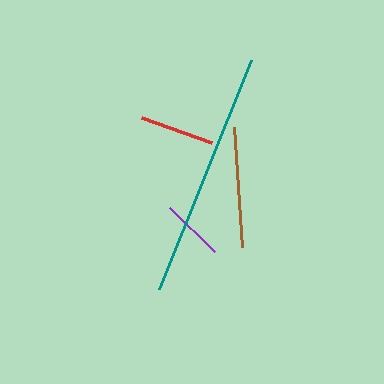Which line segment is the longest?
The teal line is the longest at approximately 247 pixels.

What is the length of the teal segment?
The teal segment is approximately 247 pixels long.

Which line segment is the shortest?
The purple line is the shortest at approximately 63 pixels.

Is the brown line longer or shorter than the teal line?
The teal line is longer than the brown line.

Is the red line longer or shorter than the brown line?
The brown line is longer than the red line.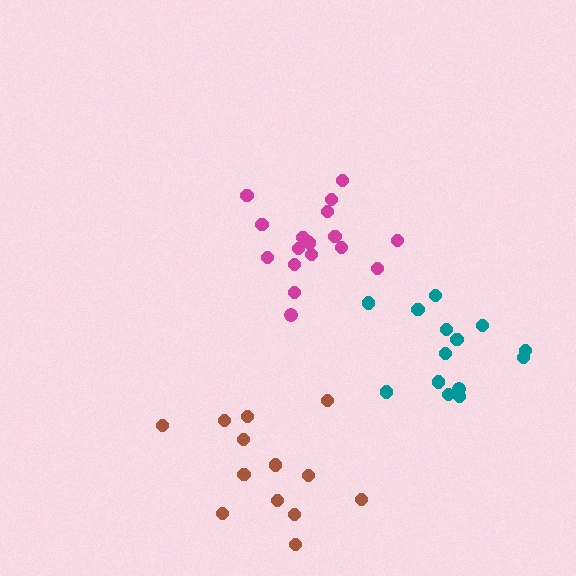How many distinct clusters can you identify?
There are 3 distinct clusters.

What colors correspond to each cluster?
The clusters are colored: teal, brown, magenta.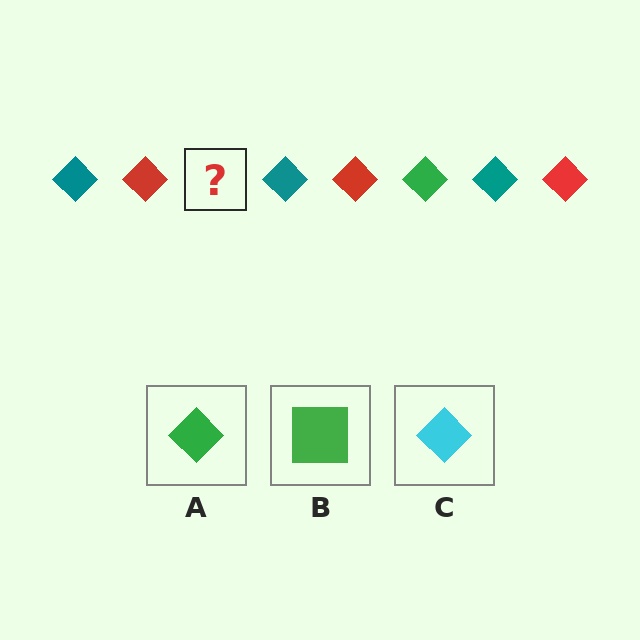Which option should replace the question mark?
Option A.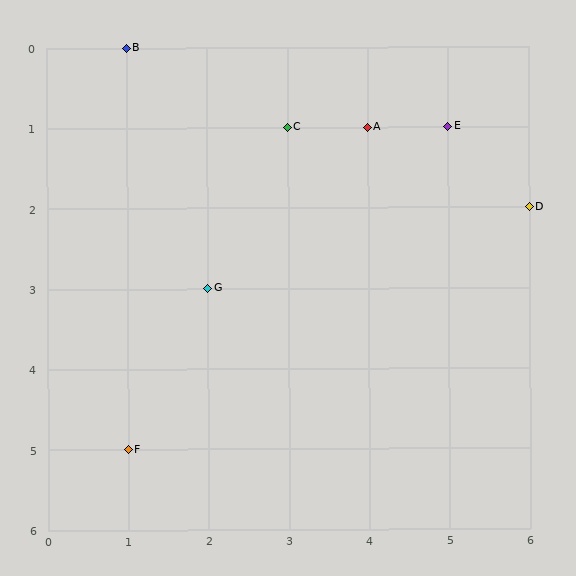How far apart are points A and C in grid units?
Points A and C are 1 column apart.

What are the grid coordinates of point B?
Point B is at grid coordinates (1, 0).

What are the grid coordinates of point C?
Point C is at grid coordinates (3, 1).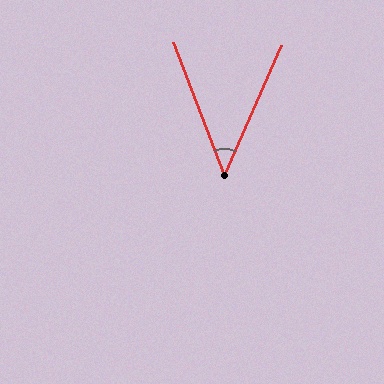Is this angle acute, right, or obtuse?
It is acute.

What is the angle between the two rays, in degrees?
Approximately 44 degrees.